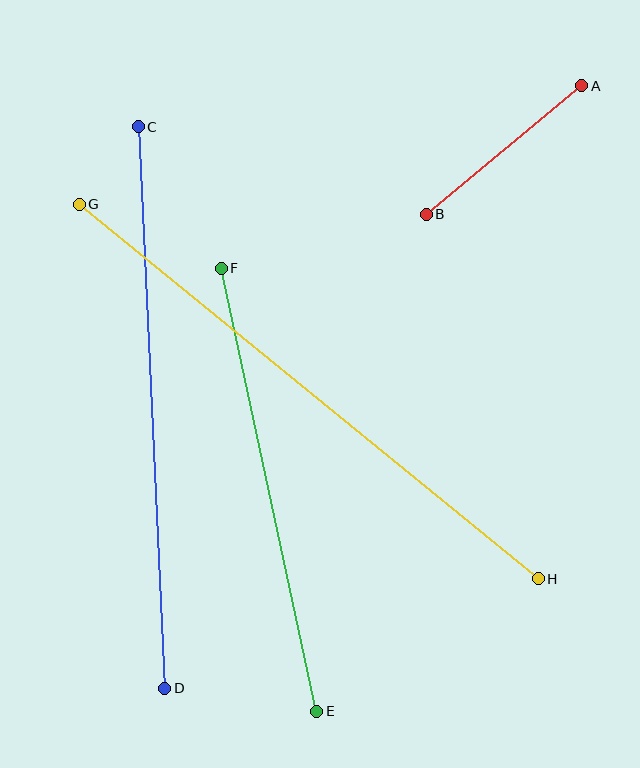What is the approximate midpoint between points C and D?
The midpoint is at approximately (151, 408) pixels.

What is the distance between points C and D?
The distance is approximately 562 pixels.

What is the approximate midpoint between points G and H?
The midpoint is at approximately (309, 392) pixels.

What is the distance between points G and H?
The distance is approximately 592 pixels.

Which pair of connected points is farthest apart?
Points G and H are farthest apart.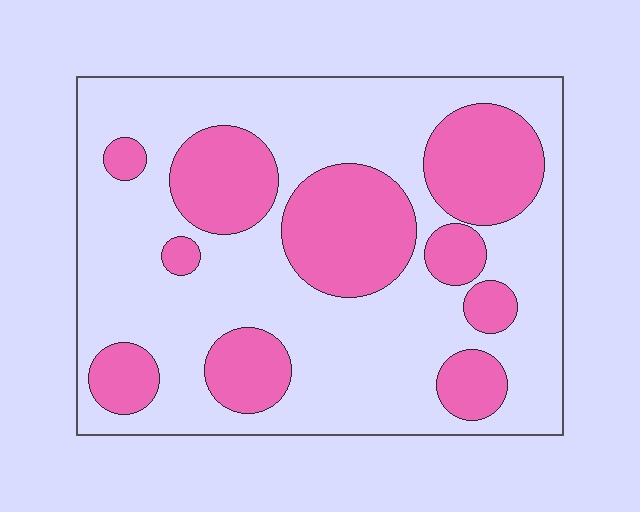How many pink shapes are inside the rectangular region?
10.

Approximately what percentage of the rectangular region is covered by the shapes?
Approximately 35%.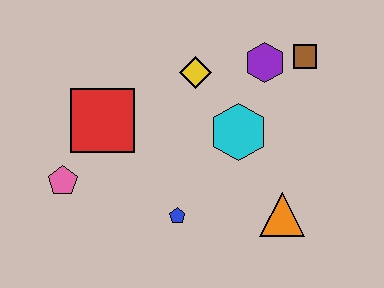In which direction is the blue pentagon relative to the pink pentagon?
The blue pentagon is to the right of the pink pentagon.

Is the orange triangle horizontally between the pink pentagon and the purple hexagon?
No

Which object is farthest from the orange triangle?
The pink pentagon is farthest from the orange triangle.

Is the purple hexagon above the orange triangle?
Yes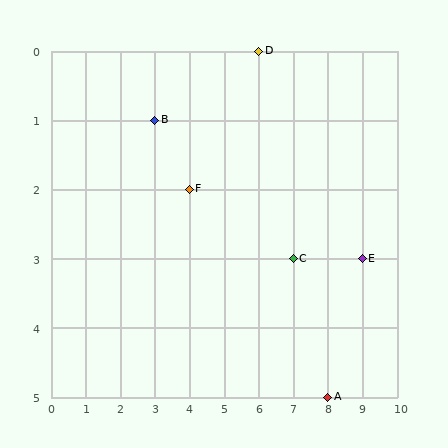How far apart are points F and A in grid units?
Points F and A are 4 columns and 3 rows apart (about 5.0 grid units diagonally).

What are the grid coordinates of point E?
Point E is at grid coordinates (9, 3).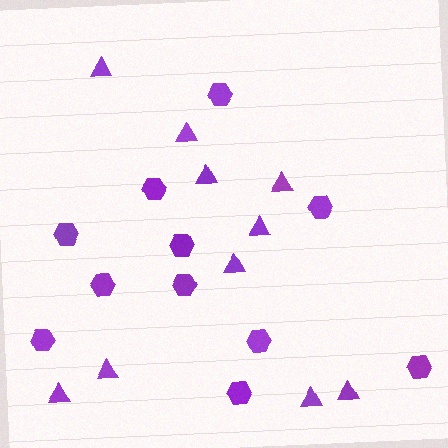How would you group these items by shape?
There are 2 groups: one group of triangles (10) and one group of hexagons (11).